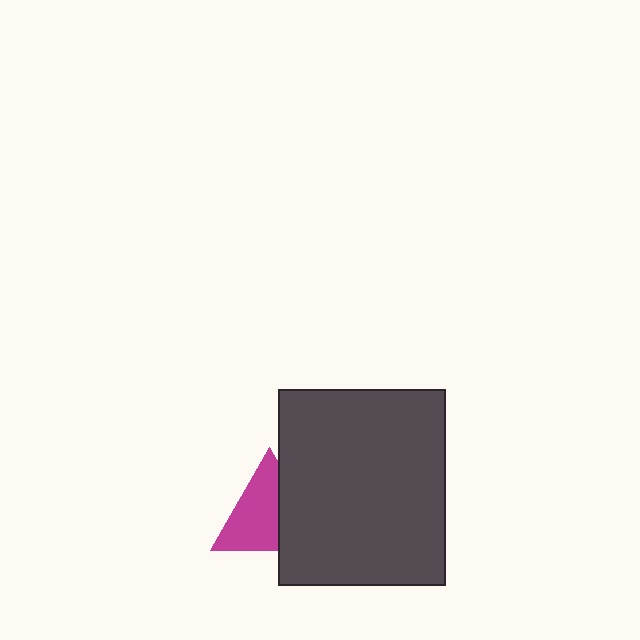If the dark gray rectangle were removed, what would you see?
You would see the complete magenta triangle.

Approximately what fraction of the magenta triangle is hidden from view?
Roughly 38% of the magenta triangle is hidden behind the dark gray rectangle.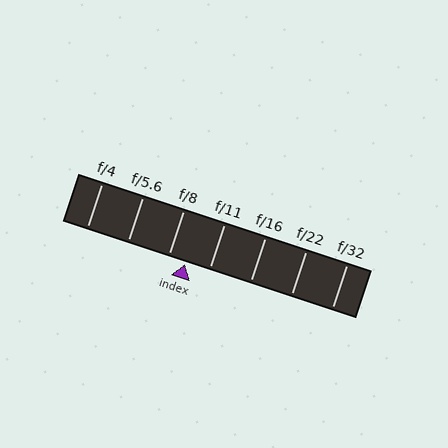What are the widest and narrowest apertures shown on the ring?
The widest aperture shown is f/4 and the narrowest is f/32.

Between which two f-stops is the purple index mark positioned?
The index mark is between f/8 and f/11.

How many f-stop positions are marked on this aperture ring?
There are 7 f-stop positions marked.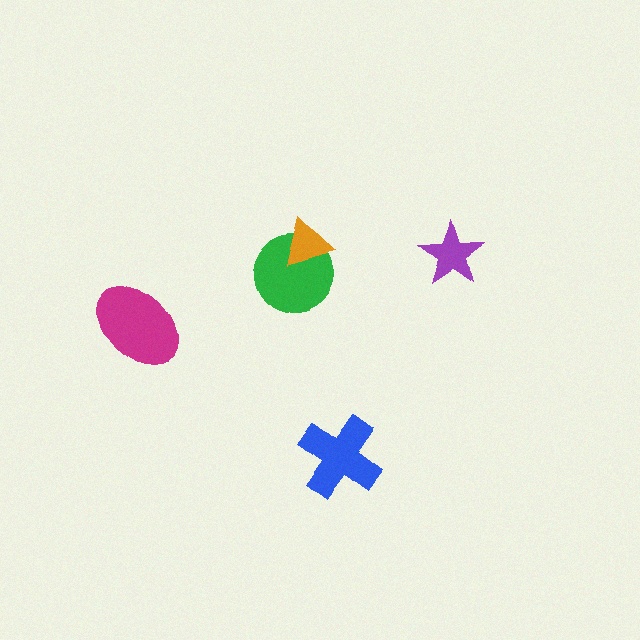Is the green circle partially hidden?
Yes, it is partially covered by another shape.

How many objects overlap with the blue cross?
0 objects overlap with the blue cross.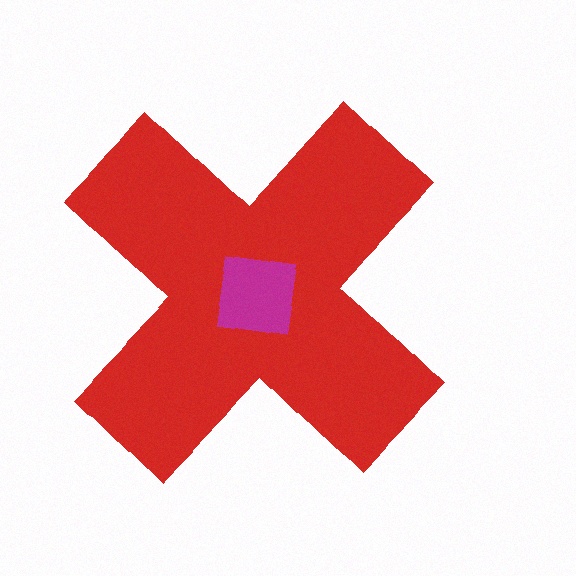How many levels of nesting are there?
2.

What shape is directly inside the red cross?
The magenta square.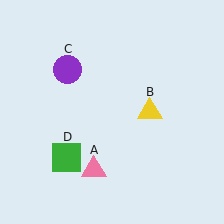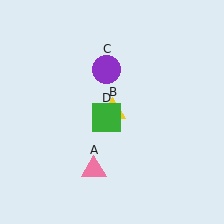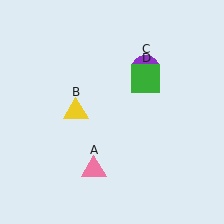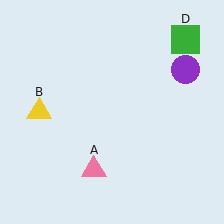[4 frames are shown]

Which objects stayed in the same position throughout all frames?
Pink triangle (object A) remained stationary.